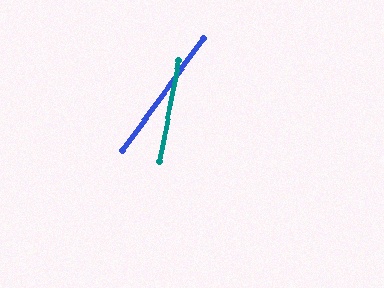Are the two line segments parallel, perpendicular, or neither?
Neither parallel nor perpendicular — they differ by about 25°.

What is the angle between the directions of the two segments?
Approximately 25 degrees.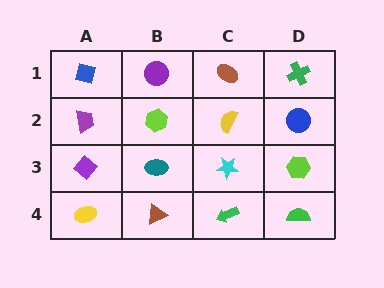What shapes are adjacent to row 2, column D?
A green cross (row 1, column D), a lime hexagon (row 3, column D), a yellow semicircle (row 2, column C).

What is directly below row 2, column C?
A cyan star.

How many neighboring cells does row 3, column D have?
3.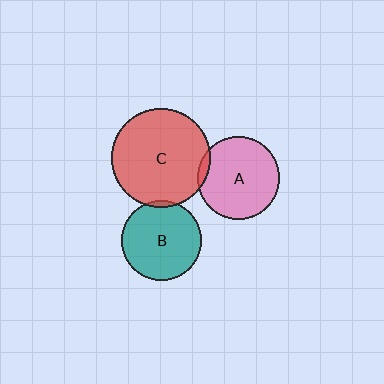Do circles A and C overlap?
Yes.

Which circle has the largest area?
Circle C (red).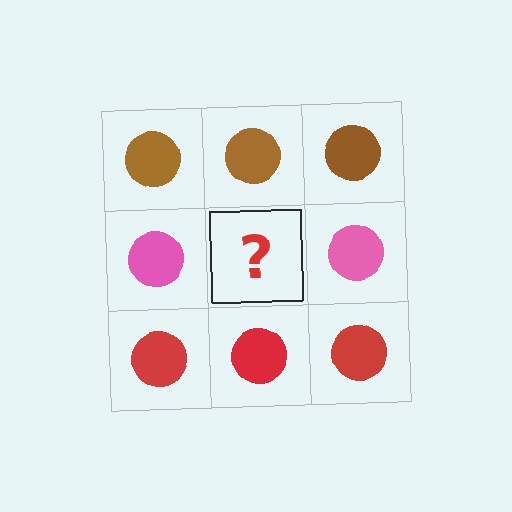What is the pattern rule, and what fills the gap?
The rule is that each row has a consistent color. The gap should be filled with a pink circle.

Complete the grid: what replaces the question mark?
The question mark should be replaced with a pink circle.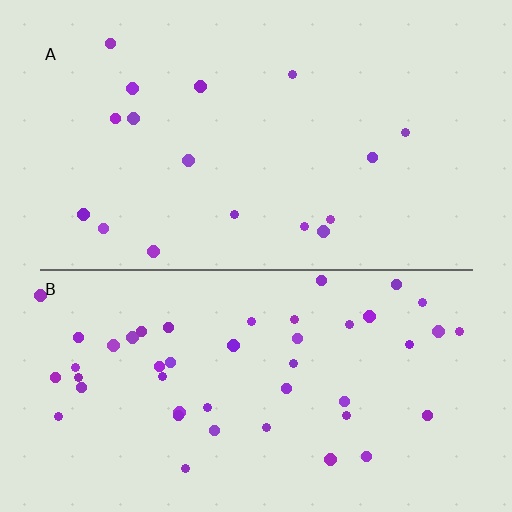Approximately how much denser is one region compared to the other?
Approximately 2.8× — region B over region A.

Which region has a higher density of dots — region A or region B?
B (the bottom).